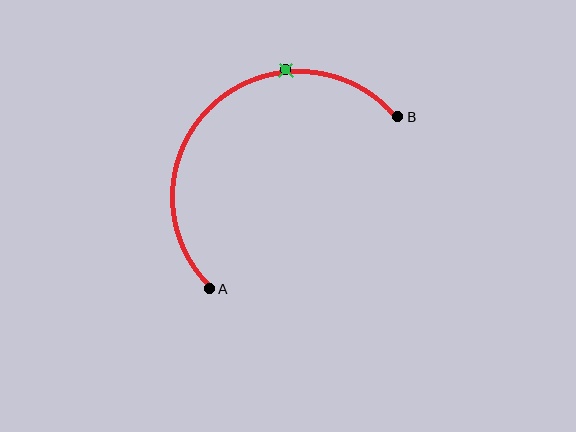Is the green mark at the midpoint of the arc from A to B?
No. The green mark lies on the arc but is closer to endpoint B. The arc midpoint would be at the point on the curve equidistant along the arc from both A and B.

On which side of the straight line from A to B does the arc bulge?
The arc bulges above and to the left of the straight line connecting A and B.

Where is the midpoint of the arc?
The arc midpoint is the point on the curve farthest from the straight line joining A and B. It sits above and to the left of that line.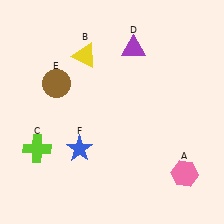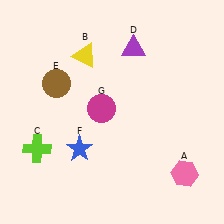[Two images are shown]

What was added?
A magenta circle (G) was added in Image 2.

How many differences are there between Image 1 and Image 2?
There is 1 difference between the two images.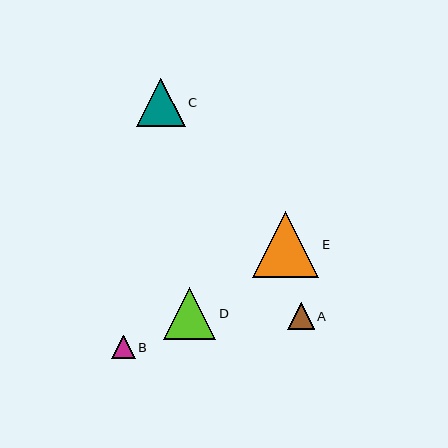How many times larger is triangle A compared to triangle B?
Triangle A is approximately 1.1 times the size of triangle B.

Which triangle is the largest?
Triangle E is the largest with a size of approximately 66 pixels.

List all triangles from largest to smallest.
From largest to smallest: E, D, C, A, B.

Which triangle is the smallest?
Triangle B is the smallest with a size of approximately 24 pixels.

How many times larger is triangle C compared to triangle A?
Triangle C is approximately 1.8 times the size of triangle A.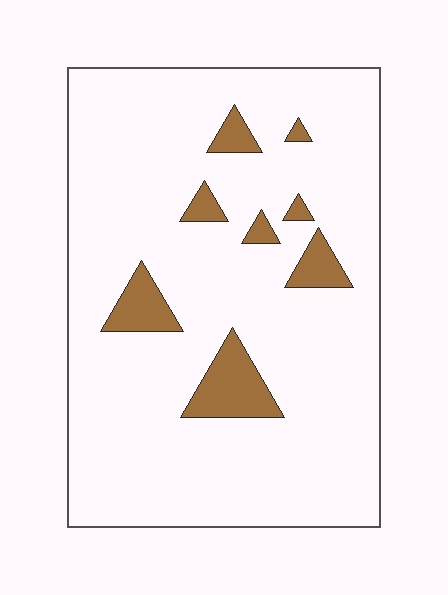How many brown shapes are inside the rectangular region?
8.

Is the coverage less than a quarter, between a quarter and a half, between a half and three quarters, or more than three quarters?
Less than a quarter.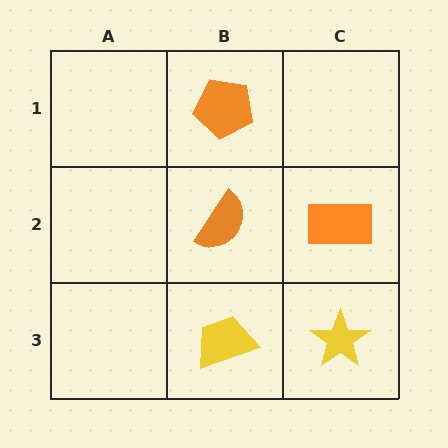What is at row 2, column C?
An orange rectangle.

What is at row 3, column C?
A yellow star.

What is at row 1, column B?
An orange pentagon.